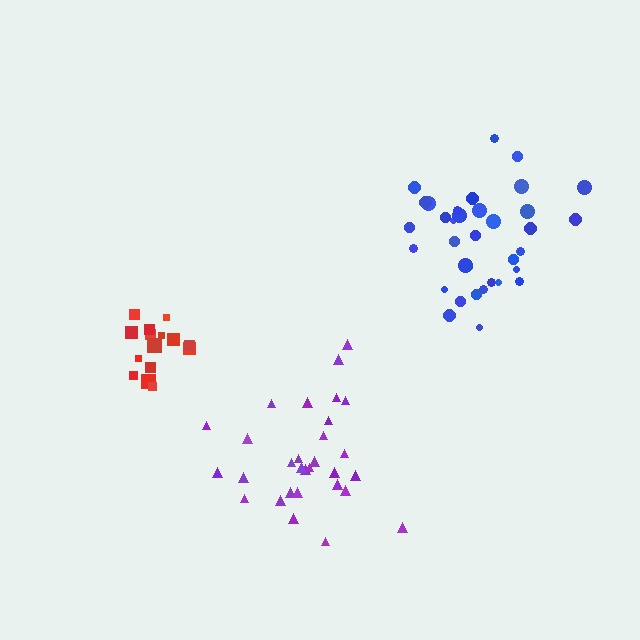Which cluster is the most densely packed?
Red.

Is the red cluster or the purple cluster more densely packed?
Red.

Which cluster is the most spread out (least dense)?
Purple.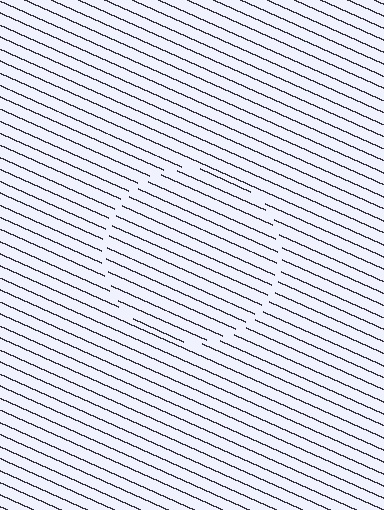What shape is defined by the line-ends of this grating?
An illusory circle. The interior of the shape contains the same grating, shifted by half a period — the contour is defined by the phase discontinuity where line-ends from the inner and outer gratings abut.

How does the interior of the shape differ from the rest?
The interior of the shape contains the same grating, shifted by half a period — the contour is defined by the phase discontinuity where line-ends from the inner and outer gratings abut.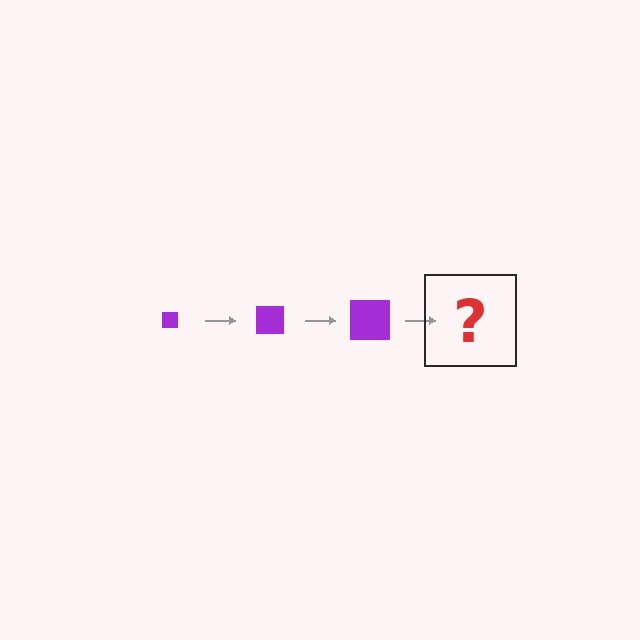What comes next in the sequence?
The next element should be a purple square, larger than the previous one.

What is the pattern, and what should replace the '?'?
The pattern is that the square gets progressively larger each step. The '?' should be a purple square, larger than the previous one.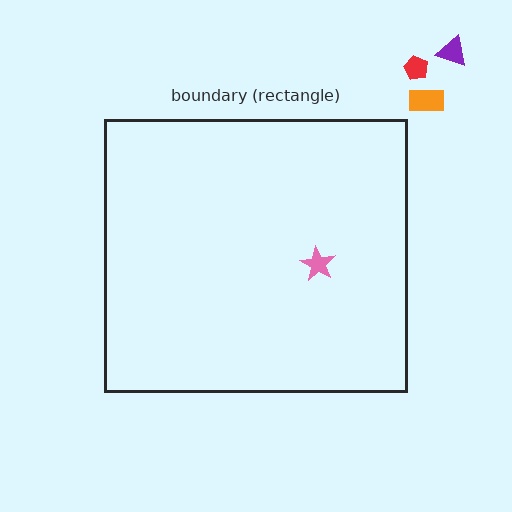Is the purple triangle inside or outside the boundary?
Outside.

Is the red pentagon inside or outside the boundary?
Outside.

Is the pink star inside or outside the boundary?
Inside.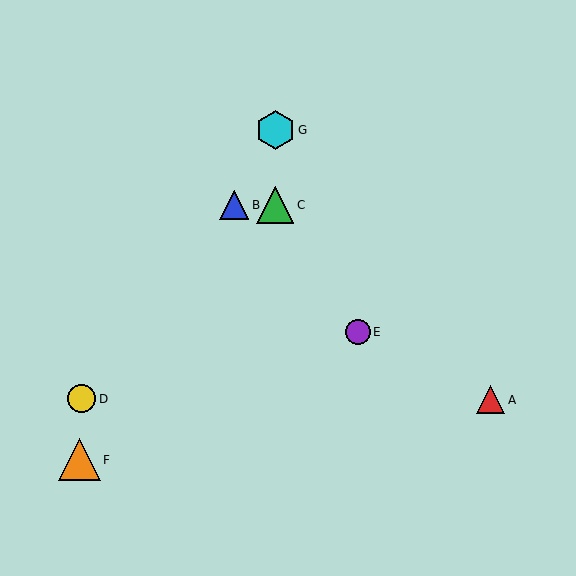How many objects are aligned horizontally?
2 objects (B, C) are aligned horizontally.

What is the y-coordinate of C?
Object C is at y≈205.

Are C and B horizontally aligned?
Yes, both are at y≈205.